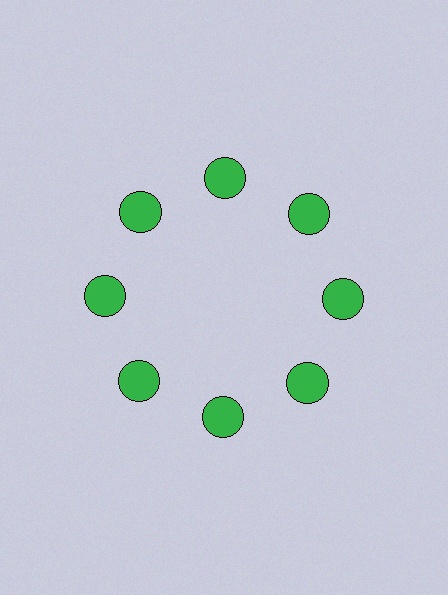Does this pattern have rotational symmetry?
Yes, this pattern has 8-fold rotational symmetry. It looks the same after rotating 45 degrees around the center.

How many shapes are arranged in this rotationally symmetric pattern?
There are 8 shapes, arranged in 8 groups of 1.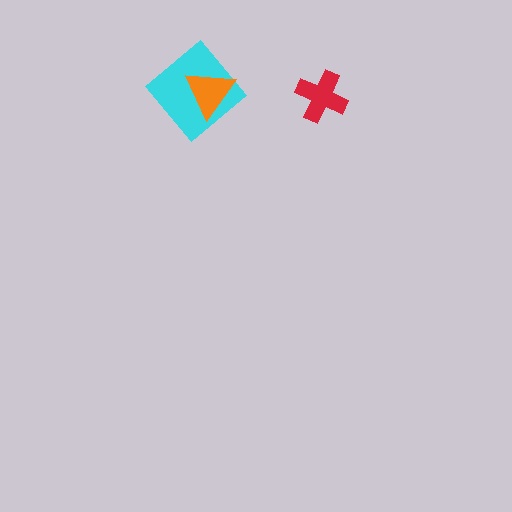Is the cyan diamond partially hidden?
Yes, it is partially covered by another shape.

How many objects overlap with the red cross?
0 objects overlap with the red cross.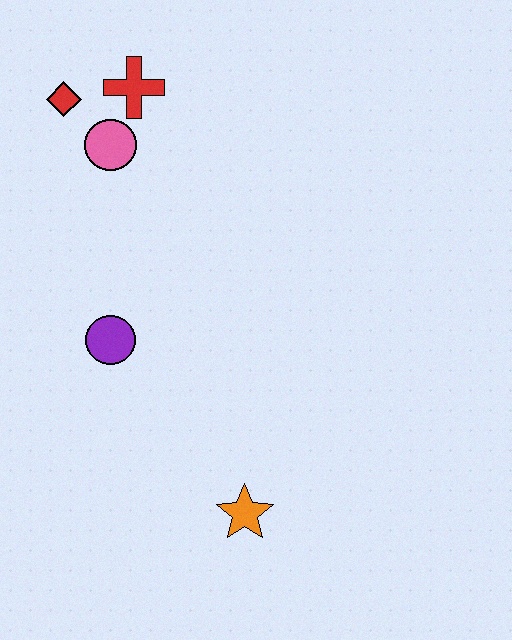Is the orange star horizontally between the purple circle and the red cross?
No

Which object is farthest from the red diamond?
The orange star is farthest from the red diamond.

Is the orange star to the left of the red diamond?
No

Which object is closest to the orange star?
The purple circle is closest to the orange star.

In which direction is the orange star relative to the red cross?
The orange star is below the red cross.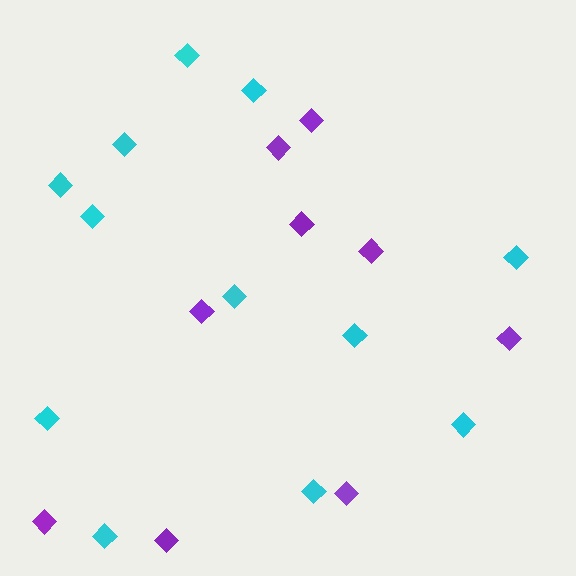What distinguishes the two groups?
There are 2 groups: one group of purple diamonds (9) and one group of cyan diamonds (12).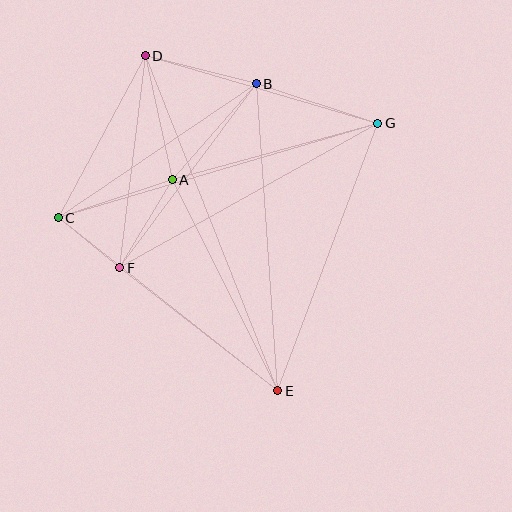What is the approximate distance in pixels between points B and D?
The distance between B and D is approximately 114 pixels.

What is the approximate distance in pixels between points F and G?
The distance between F and G is approximately 296 pixels.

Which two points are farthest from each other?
Points D and E are farthest from each other.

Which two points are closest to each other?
Points C and F are closest to each other.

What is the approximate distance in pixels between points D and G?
The distance between D and G is approximately 242 pixels.